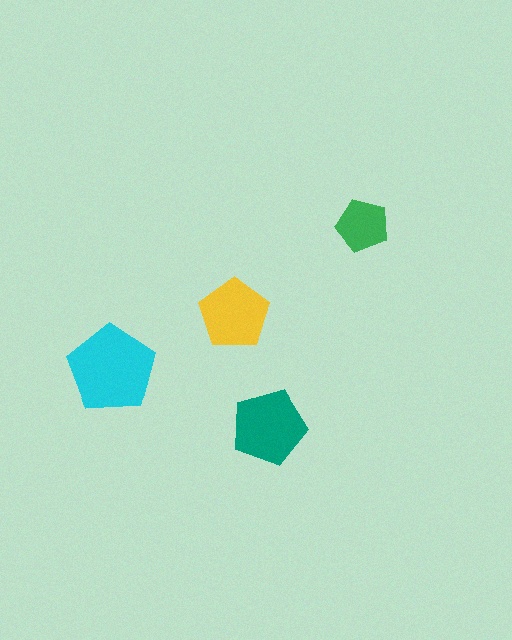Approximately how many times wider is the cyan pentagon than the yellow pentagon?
About 1.5 times wider.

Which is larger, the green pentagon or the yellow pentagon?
The yellow one.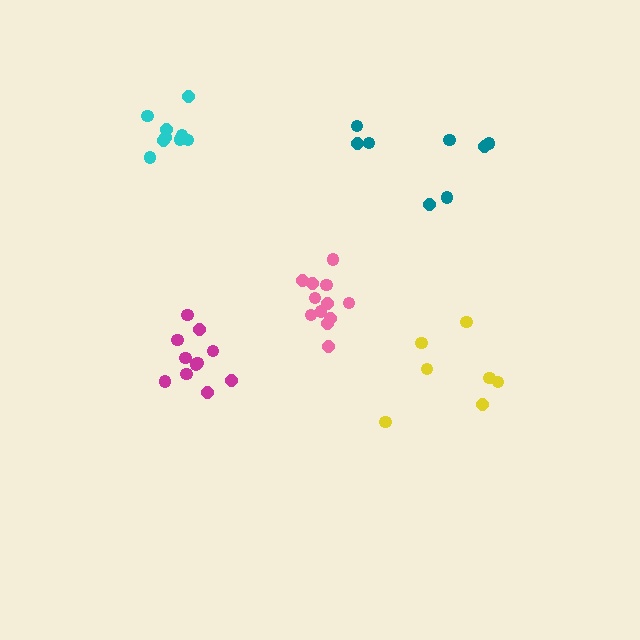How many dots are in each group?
Group 1: 12 dots, Group 2: 8 dots, Group 3: 7 dots, Group 4: 9 dots, Group 5: 11 dots (47 total).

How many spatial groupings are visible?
There are 5 spatial groupings.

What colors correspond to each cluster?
The clusters are colored: pink, teal, yellow, cyan, magenta.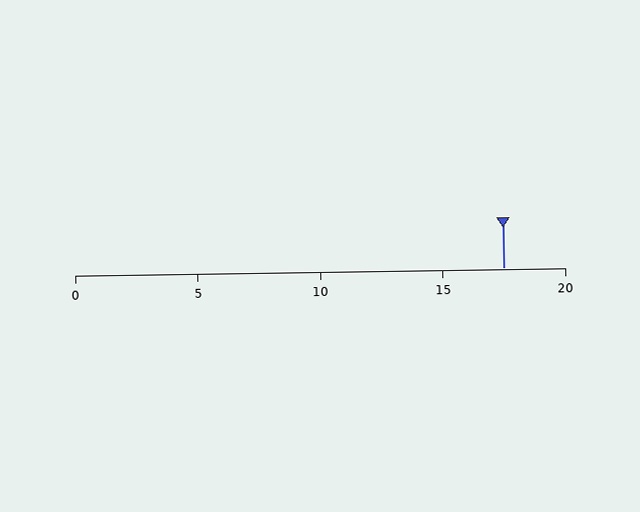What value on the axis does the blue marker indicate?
The marker indicates approximately 17.5.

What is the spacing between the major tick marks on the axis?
The major ticks are spaced 5 apart.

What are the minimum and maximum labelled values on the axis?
The axis runs from 0 to 20.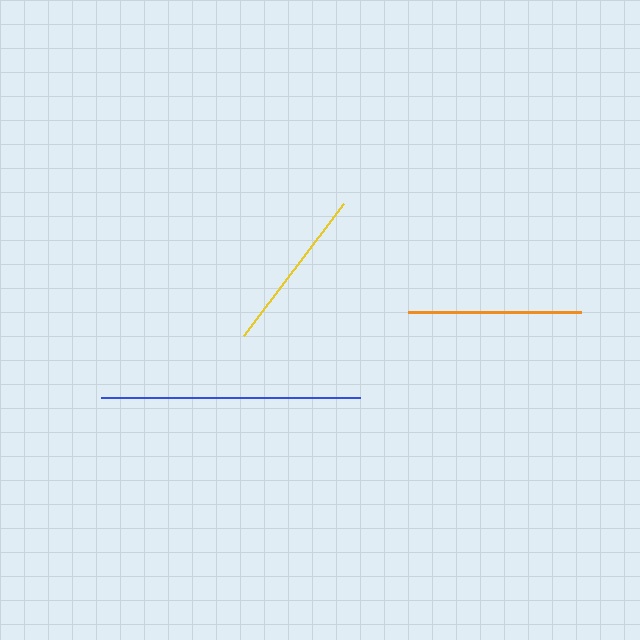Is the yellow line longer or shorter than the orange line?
The orange line is longer than the yellow line.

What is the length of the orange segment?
The orange segment is approximately 173 pixels long.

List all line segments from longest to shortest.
From longest to shortest: blue, orange, yellow.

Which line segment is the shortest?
The yellow line is the shortest at approximately 166 pixels.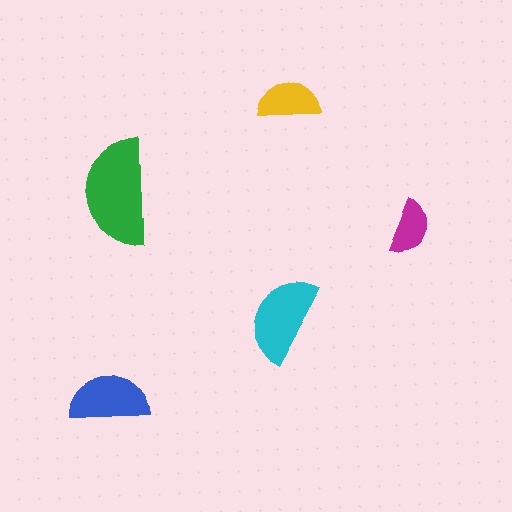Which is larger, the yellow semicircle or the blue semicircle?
The blue one.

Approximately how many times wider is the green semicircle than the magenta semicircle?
About 2 times wider.